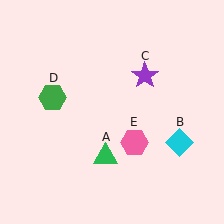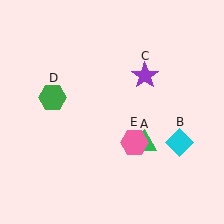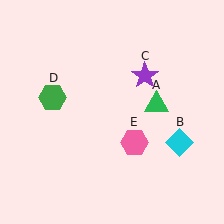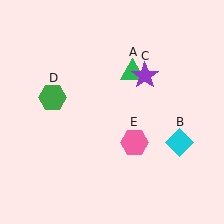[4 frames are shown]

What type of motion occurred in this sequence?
The green triangle (object A) rotated counterclockwise around the center of the scene.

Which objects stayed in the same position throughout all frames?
Cyan diamond (object B) and purple star (object C) and green hexagon (object D) and pink hexagon (object E) remained stationary.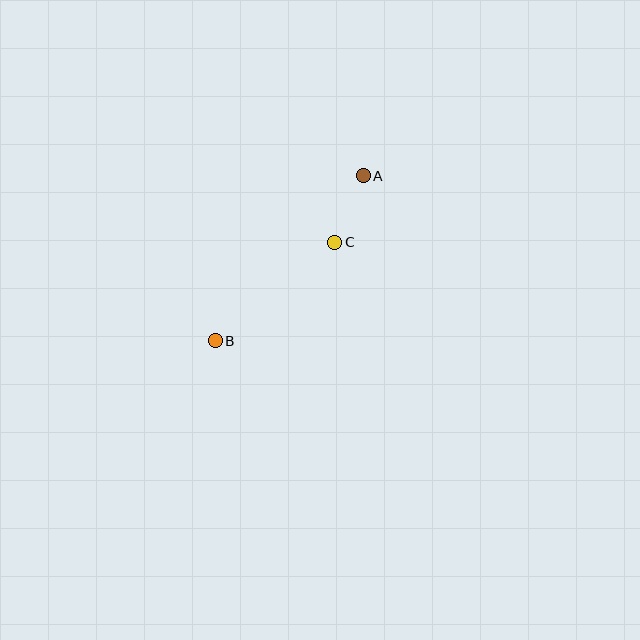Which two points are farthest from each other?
Points A and B are farthest from each other.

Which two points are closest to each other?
Points A and C are closest to each other.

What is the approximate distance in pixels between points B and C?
The distance between B and C is approximately 155 pixels.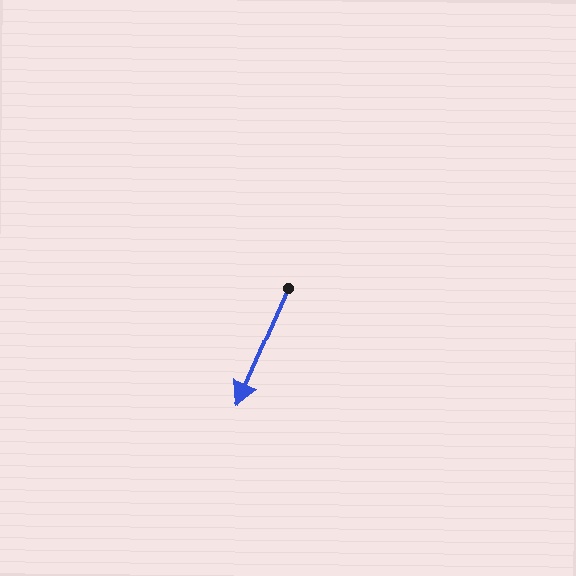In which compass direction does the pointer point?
Southwest.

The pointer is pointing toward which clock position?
Roughly 7 o'clock.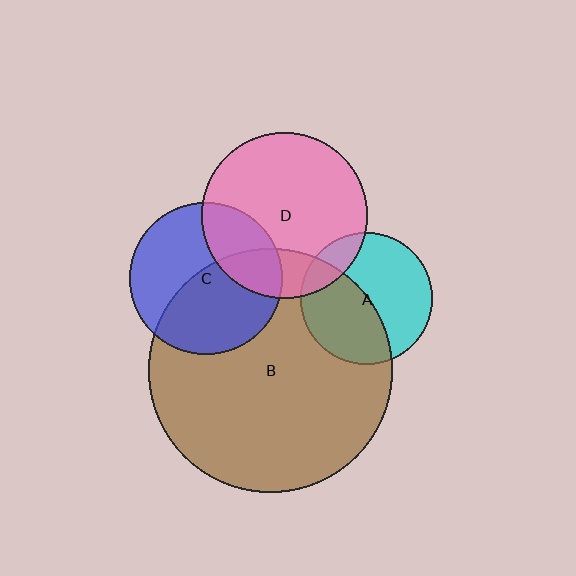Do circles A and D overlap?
Yes.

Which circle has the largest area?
Circle B (brown).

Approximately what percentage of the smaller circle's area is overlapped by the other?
Approximately 15%.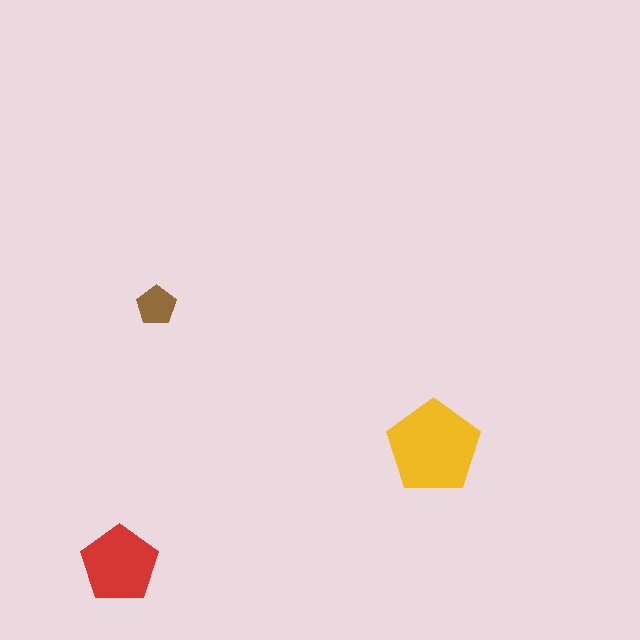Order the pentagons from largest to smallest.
the yellow one, the red one, the brown one.